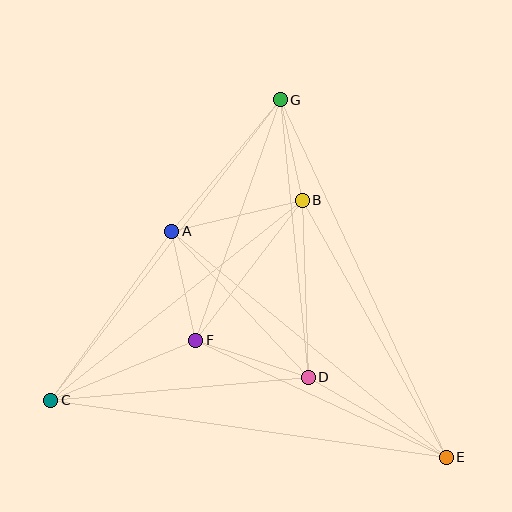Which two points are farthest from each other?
Points C and E are farthest from each other.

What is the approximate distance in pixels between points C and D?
The distance between C and D is approximately 259 pixels.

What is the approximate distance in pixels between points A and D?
The distance between A and D is approximately 200 pixels.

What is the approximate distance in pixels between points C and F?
The distance between C and F is approximately 157 pixels.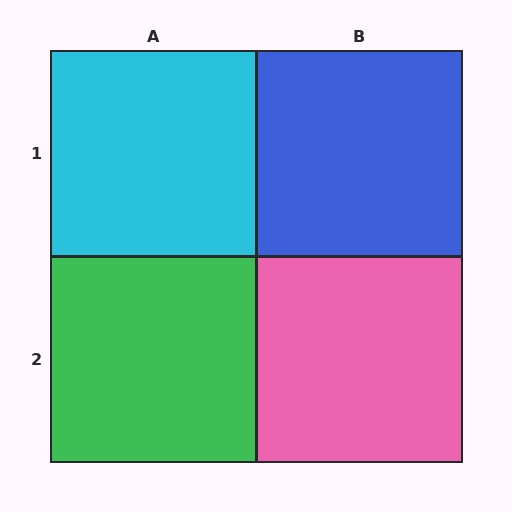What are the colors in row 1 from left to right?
Cyan, blue.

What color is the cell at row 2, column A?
Green.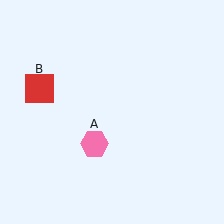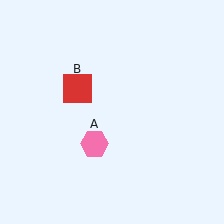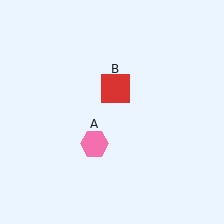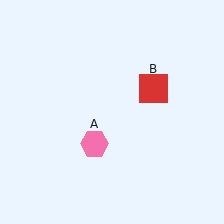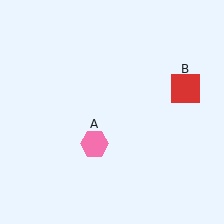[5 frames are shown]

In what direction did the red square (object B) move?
The red square (object B) moved right.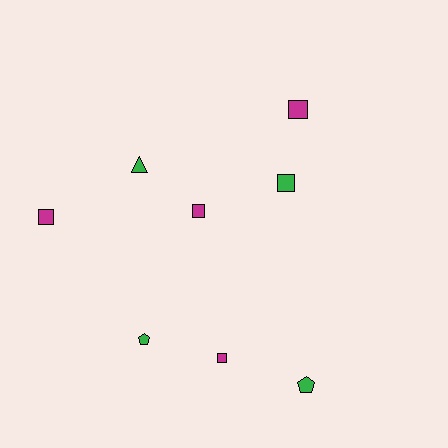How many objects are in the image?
There are 8 objects.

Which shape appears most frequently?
Square, with 5 objects.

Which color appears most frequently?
Green, with 4 objects.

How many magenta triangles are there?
There are no magenta triangles.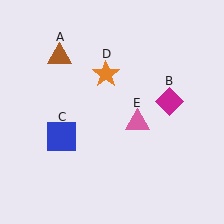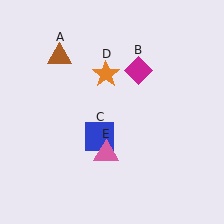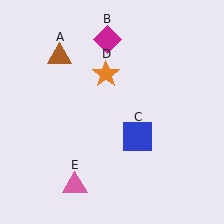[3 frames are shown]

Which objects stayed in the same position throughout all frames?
Brown triangle (object A) and orange star (object D) remained stationary.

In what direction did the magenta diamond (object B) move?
The magenta diamond (object B) moved up and to the left.